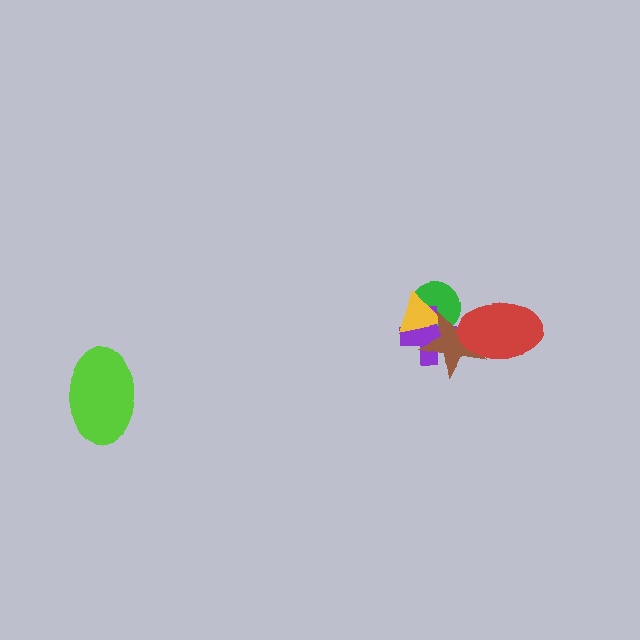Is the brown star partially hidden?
Yes, it is partially covered by another shape.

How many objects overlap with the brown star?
4 objects overlap with the brown star.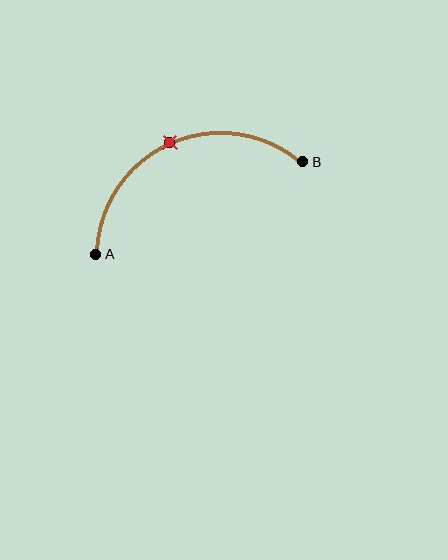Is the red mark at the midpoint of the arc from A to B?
Yes. The red mark lies on the arc at equal arc-length from both A and B — it is the arc midpoint.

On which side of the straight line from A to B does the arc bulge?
The arc bulges above the straight line connecting A and B.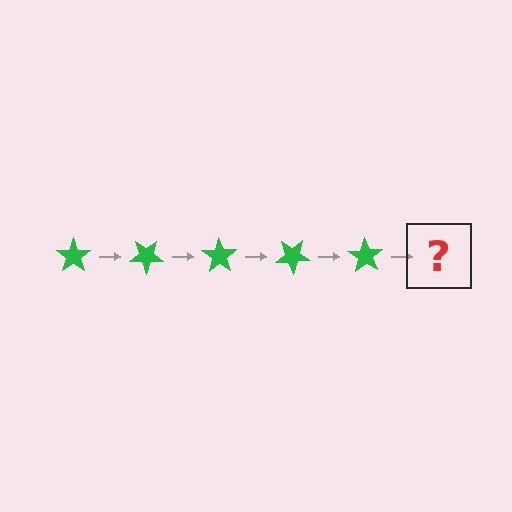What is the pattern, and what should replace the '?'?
The pattern is that the star rotates 35 degrees each step. The '?' should be a green star rotated 175 degrees.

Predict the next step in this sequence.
The next step is a green star rotated 175 degrees.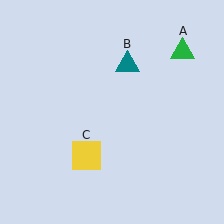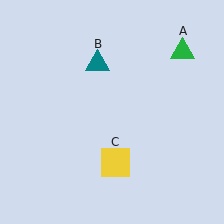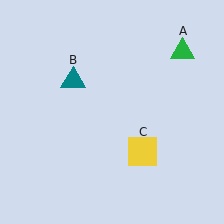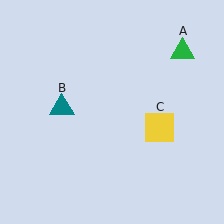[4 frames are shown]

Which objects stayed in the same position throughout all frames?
Green triangle (object A) remained stationary.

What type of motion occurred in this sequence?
The teal triangle (object B), yellow square (object C) rotated counterclockwise around the center of the scene.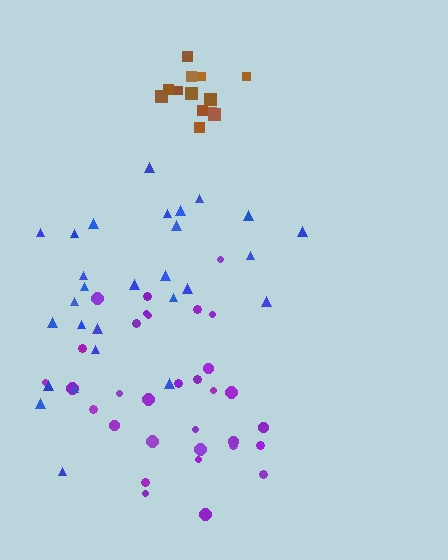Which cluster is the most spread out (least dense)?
Blue.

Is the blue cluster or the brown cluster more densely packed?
Brown.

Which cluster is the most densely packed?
Brown.